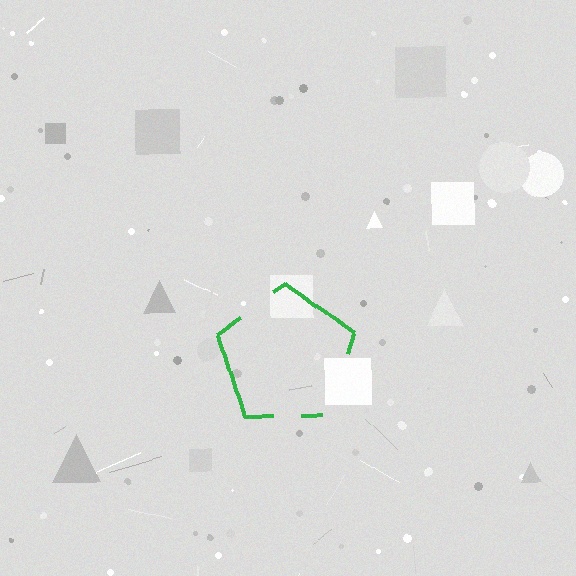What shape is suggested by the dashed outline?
The dashed outline suggests a pentagon.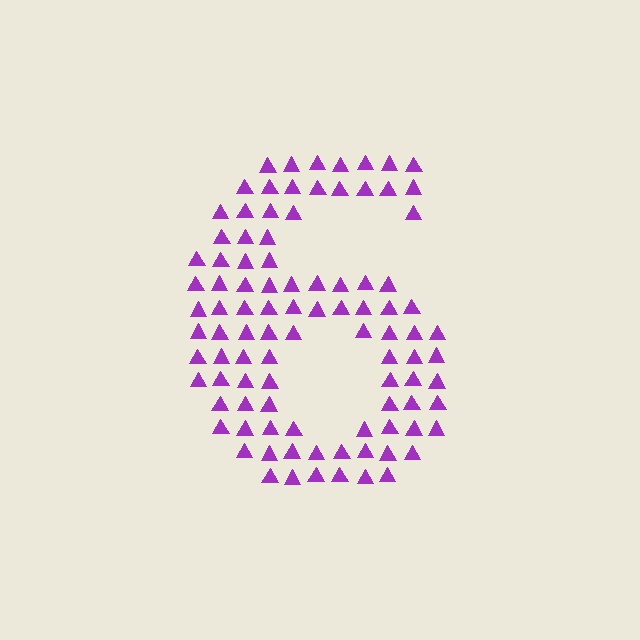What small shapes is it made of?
It is made of small triangles.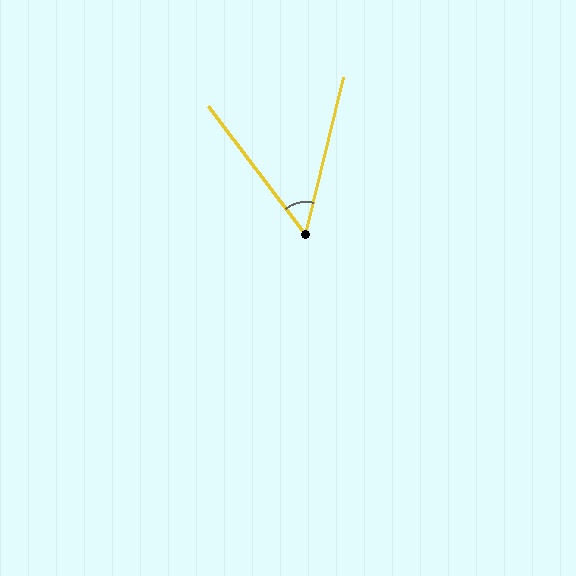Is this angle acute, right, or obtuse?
It is acute.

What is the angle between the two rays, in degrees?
Approximately 51 degrees.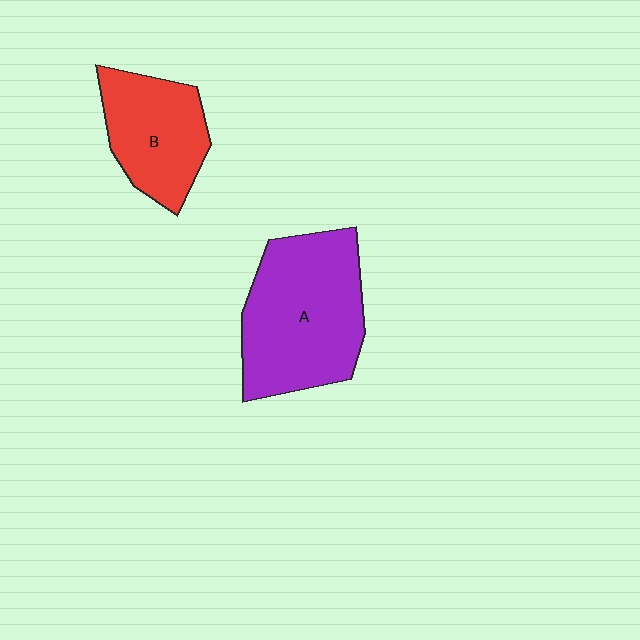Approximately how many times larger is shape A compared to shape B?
Approximately 1.6 times.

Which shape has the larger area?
Shape A (purple).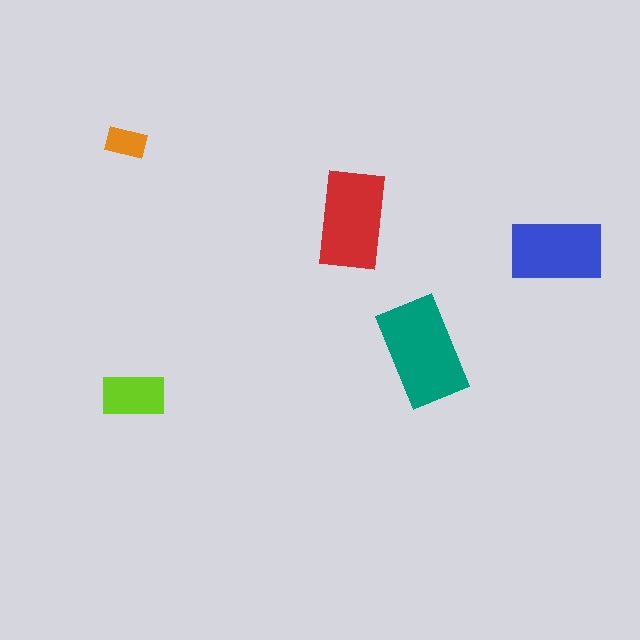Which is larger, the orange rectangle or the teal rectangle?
The teal one.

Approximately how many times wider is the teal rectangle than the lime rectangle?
About 1.5 times wider.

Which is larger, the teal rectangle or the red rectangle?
The teal one.